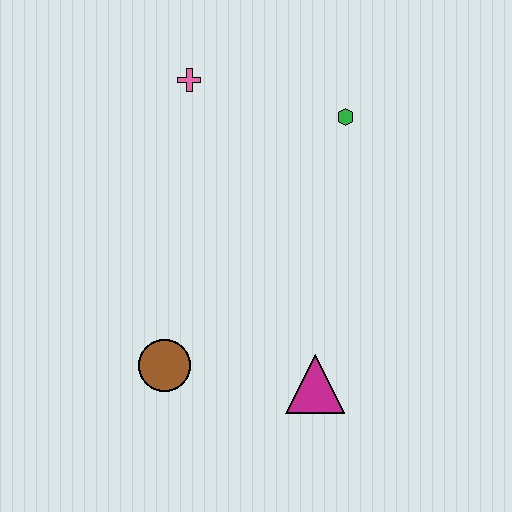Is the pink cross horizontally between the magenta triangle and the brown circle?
Yes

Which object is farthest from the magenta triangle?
The pink cross is farthest from the magenta triangle.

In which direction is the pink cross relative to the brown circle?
The pink cross is above the brown circle.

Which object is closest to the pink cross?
The green hexagon is closest to the pink cross.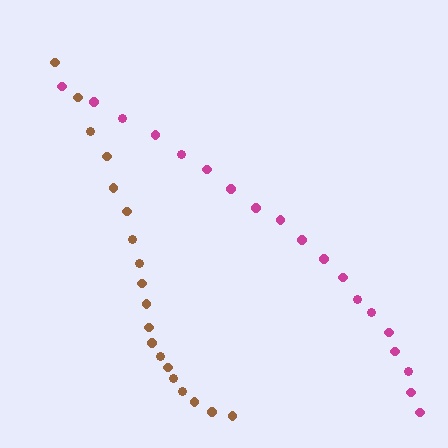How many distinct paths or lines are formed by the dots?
There are 2 distinct paths.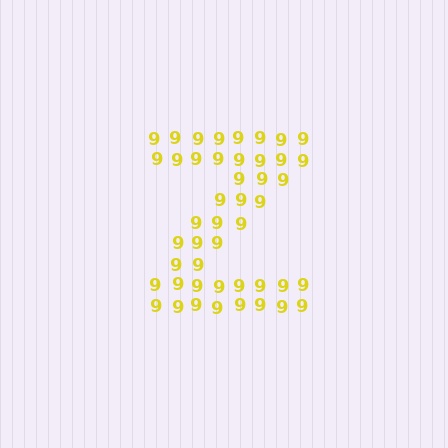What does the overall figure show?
The overall figure shows the letter Z.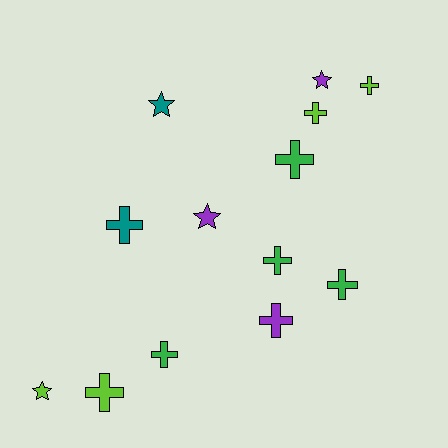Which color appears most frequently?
Lime, with 4 objects.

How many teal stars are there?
There is 1 teal star.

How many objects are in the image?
There are 13 objects.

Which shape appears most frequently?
Cross, with 9 objects.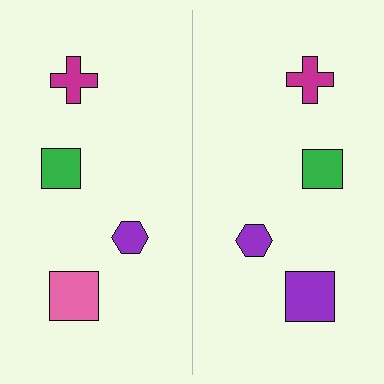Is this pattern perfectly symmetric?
No, the pattern is not perfectly symmetric. The purple square on the right side breaks the symmetry — its mirror counterpart is pink.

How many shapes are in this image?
There are 8 shapes in this image.